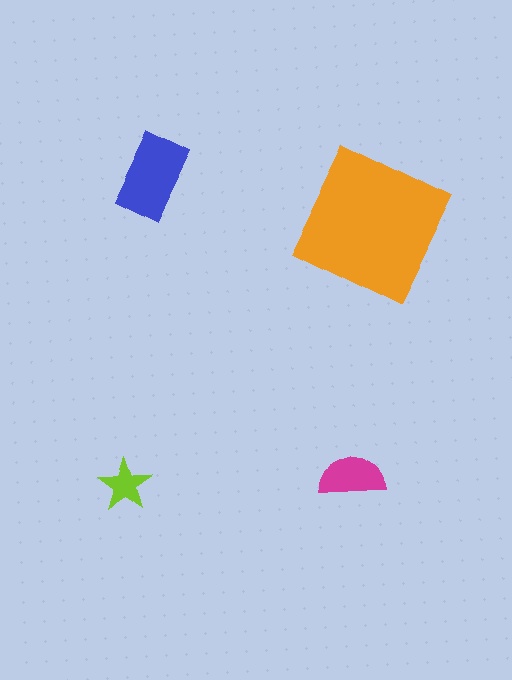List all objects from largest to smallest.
The orange square, the blue rectangle, the magenta semicircle, the lime star.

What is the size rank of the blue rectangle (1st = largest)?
2nd.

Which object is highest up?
The blue rectangle is topmost.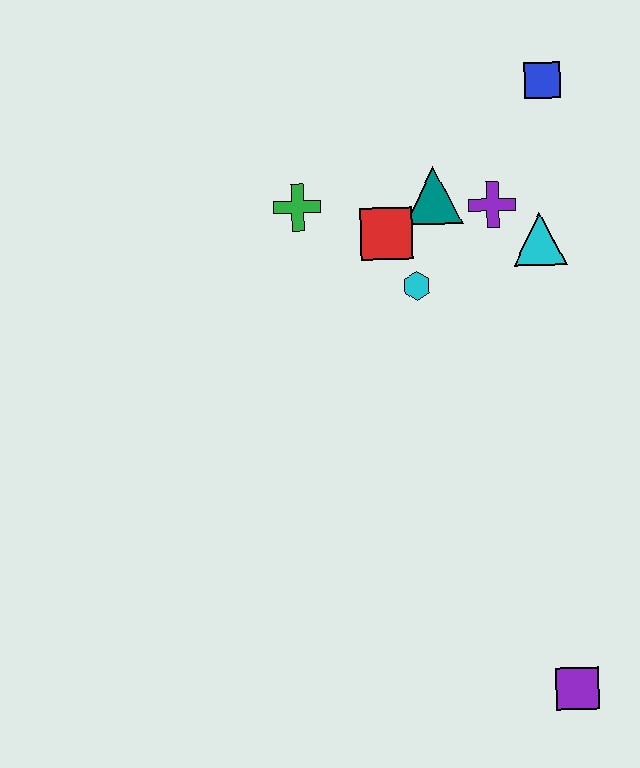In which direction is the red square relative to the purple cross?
The red square is to the left of the purple cross.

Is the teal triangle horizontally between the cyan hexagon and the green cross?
No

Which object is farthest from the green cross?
The purple square is farthest from the green cross.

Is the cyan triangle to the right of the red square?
Yes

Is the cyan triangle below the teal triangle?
Yes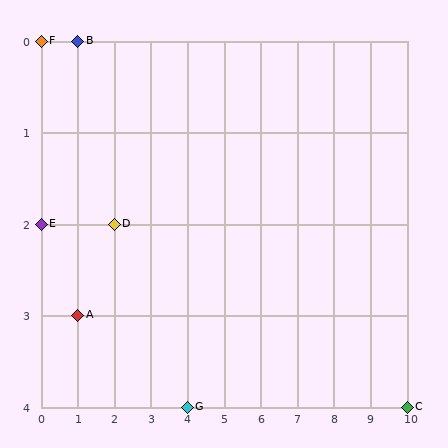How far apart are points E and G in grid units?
Points E and G are 4 columns and 2 rows apart (about 4.5 grid units diagonally).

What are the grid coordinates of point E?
Point E is at grid coordinates (0, 2).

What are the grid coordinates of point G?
Point G is at grid coordinates (4, 4).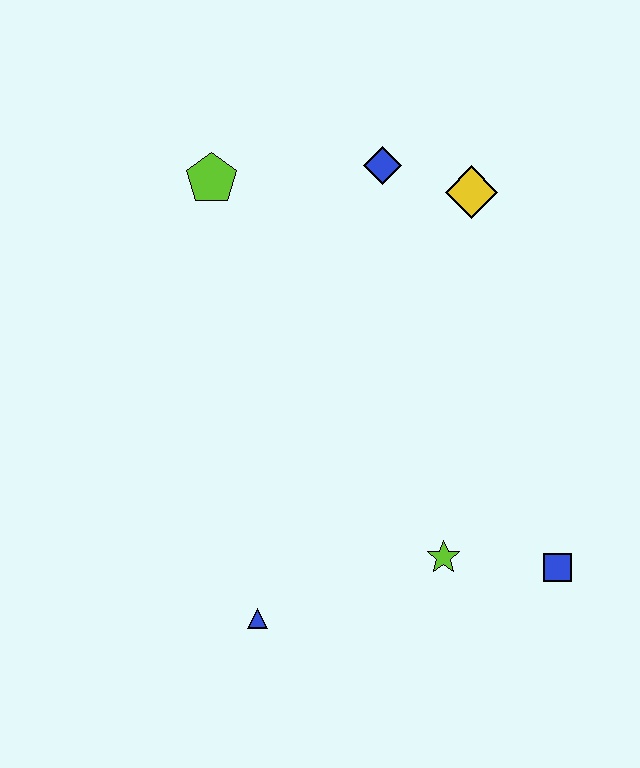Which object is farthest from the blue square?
The lime pentagon is farthest from the blue square.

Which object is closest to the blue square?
The lime star is closest to the blue square.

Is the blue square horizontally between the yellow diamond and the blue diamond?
No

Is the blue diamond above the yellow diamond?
Yes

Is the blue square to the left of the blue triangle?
No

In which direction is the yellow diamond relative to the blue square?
The yellow diamond is above the blue square.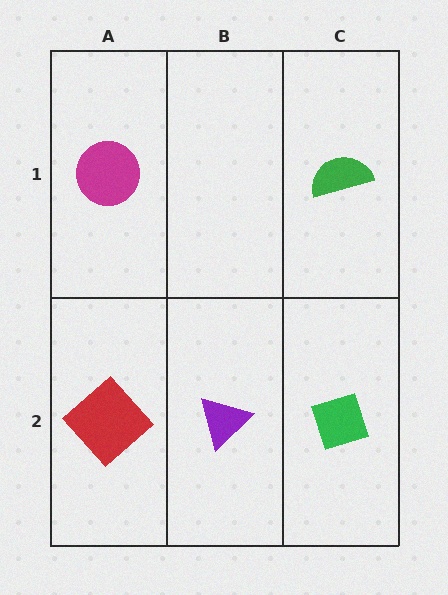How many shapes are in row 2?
3 shapes.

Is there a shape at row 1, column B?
No, that cell is empty.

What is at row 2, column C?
A green diamond.